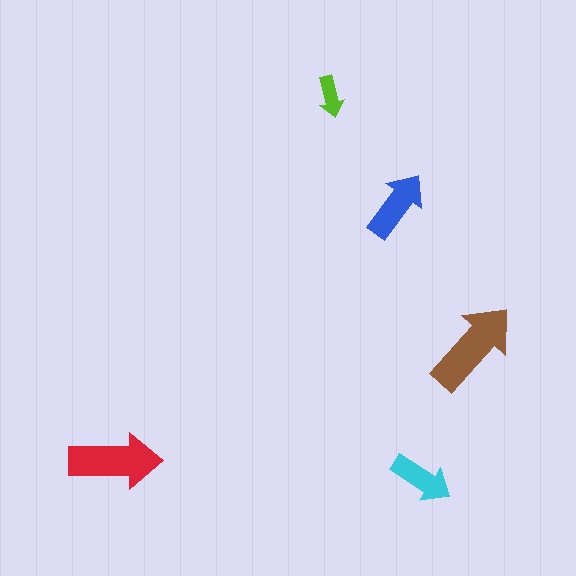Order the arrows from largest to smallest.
the brown one, the red one, the blue one, the cyan one, the lime one.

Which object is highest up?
The lime arrow is topmost.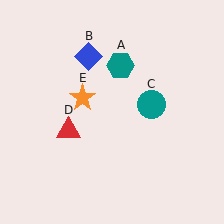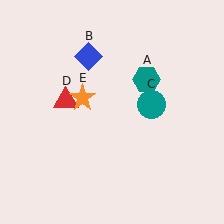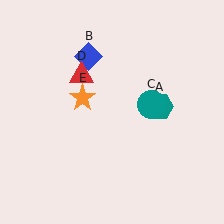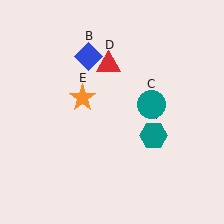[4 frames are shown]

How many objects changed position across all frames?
2 objects changed position: teal hexagon (object A), red triangle (object D).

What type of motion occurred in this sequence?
The teal hexagon (object A), red triangle (object D) rotated clockwise around the center of the scene.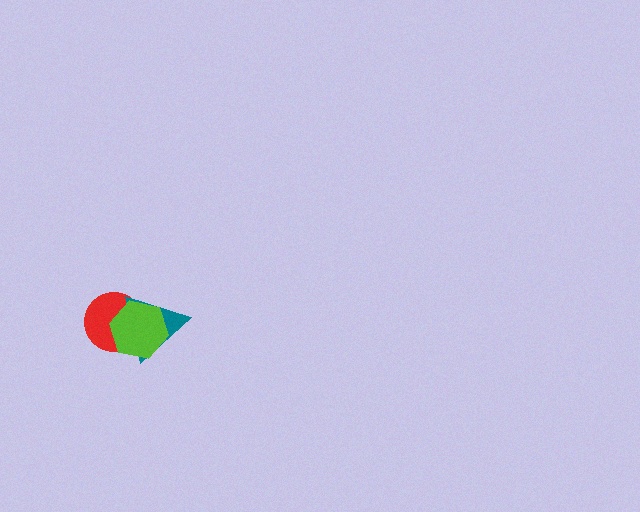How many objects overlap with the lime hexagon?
2 objects overlap with the lime hexagon.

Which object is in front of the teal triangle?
The lime hexagon is in front of the teal triangle.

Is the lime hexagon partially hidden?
No, no other shape covers it.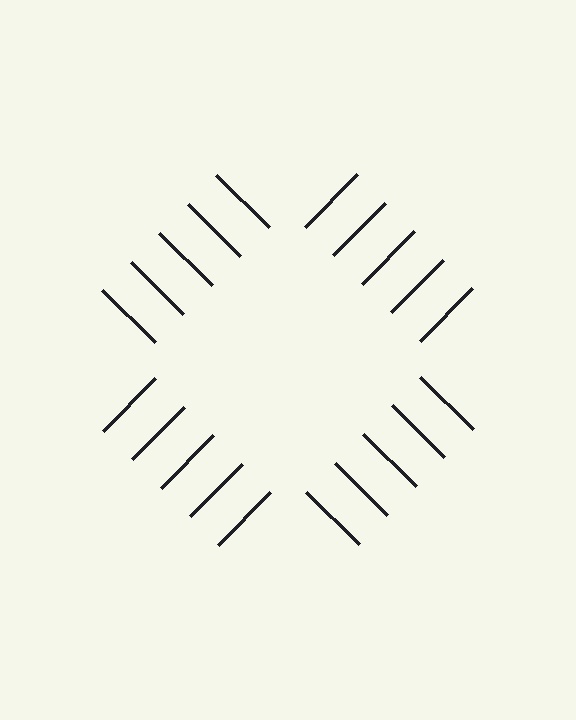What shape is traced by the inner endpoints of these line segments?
An illusory square — the line segments terminate on its edges but no continuous stroke is drawn.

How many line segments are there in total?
20 — 5 along each of the 4 edges.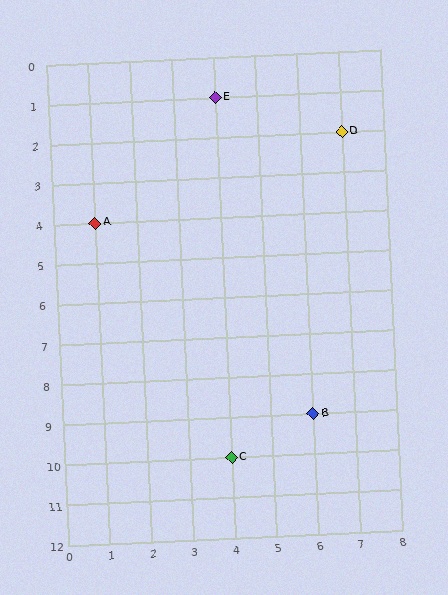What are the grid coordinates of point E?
Point E is at grid coordinates (4, 1).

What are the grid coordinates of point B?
Point B is at grid coordinates (6, 9).